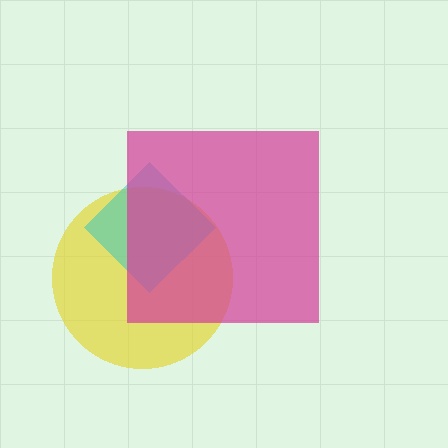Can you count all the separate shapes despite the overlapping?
Yes, there are 3 separate shapes.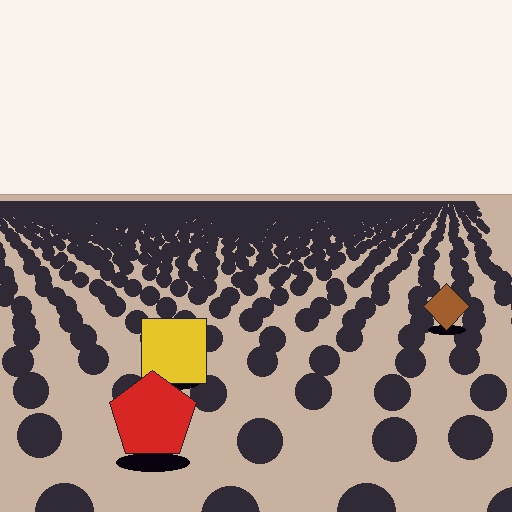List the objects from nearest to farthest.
From nearest to farthest: the red pentagon, the yellow square, the brown diamond.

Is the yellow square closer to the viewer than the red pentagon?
No. The red pentagon is closer — you can tell from the texture gradient: the ground texture is coarser near it.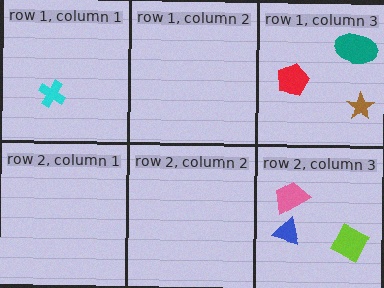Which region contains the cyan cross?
The row 1, column 1 region.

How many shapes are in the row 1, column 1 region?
1.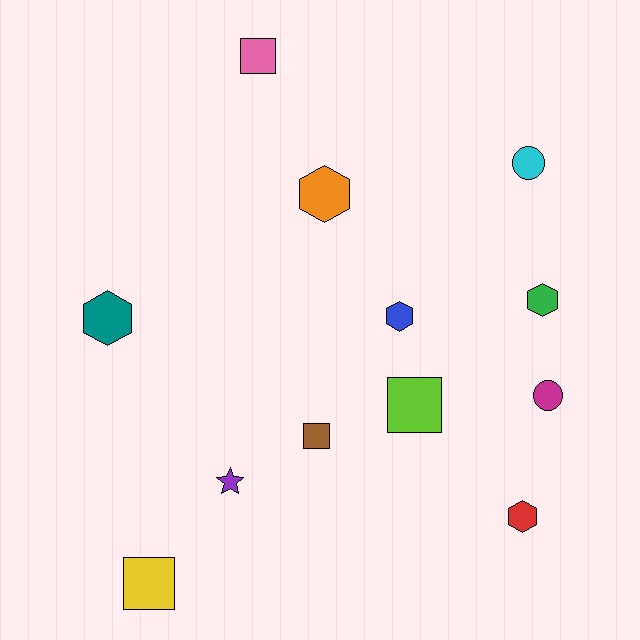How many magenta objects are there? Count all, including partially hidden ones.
There is 1 magenta object.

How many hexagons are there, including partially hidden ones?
There are 5 hexagons.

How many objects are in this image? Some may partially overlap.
There are 12 objects.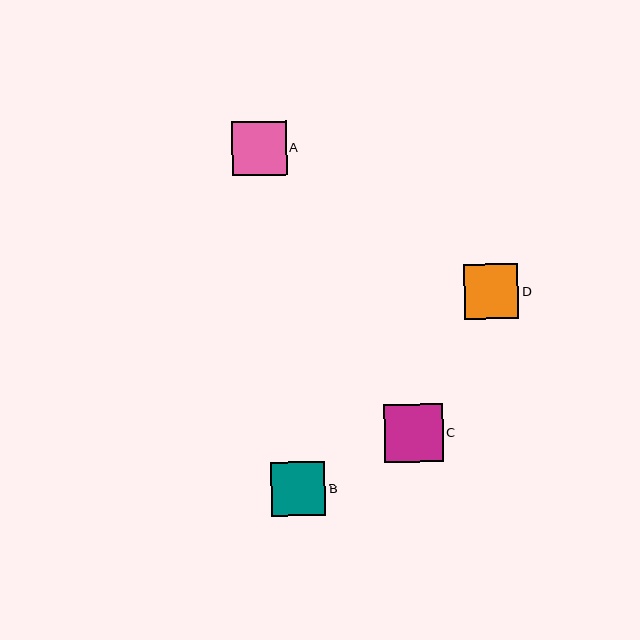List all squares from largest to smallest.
From largest to smallest: C, D, A, B.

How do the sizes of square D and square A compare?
Square D and square A are approximately the same size.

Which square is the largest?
Square C is the largest with a size of approximately 58 pixels.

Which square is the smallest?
Square B is the smallest with a size of approximately 54 pixels.